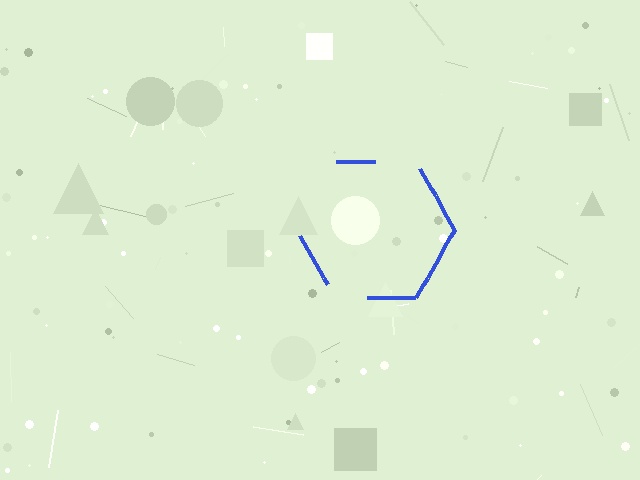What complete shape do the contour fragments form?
The contour fragments form a hexagon.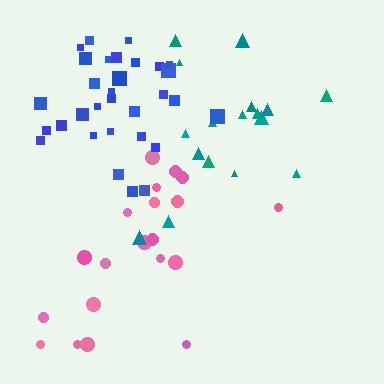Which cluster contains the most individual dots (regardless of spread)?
Blue (31).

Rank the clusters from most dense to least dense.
blue, teal, pink.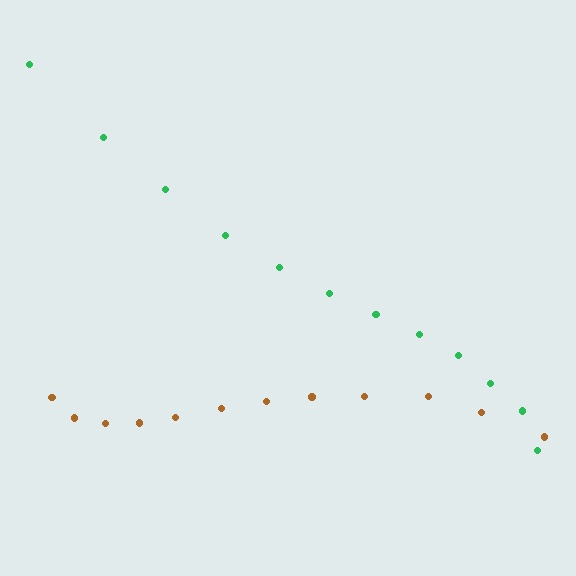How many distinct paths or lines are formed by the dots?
There are 2 distinct paths.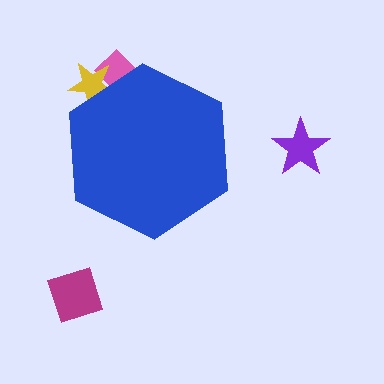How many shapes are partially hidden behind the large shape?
2 shapes are partially hidden.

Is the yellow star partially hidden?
Yes, the yellow star is partially hidden behind the blue hexagon.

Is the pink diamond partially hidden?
Yes, the pink diamond is partially hidden behind the blue hexagon.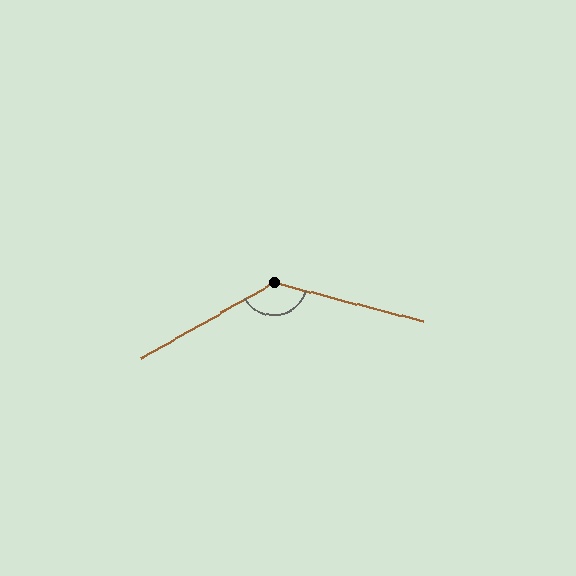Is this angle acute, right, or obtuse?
It is obtuse.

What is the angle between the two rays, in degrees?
Approximately 136 degrees.